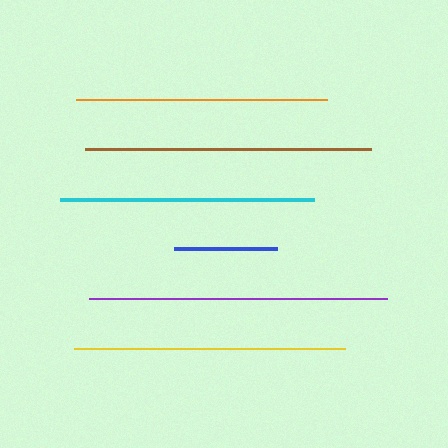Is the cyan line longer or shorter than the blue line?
The cyan line is longer than the blue line.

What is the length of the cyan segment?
The cyan segment is approximately 254 pixels long.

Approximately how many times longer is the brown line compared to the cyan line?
The brown line is approximately 1.1 times the length of the cyan line.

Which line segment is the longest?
The purple line is the longest at approximately 298 pixels.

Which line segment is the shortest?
The blue line is the shortest at approximately 103 pixels.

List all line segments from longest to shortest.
From longest to shortest: purple, brown, yellow, cyan, orange, blue.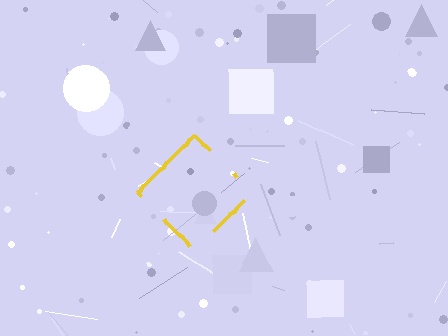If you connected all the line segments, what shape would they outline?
They would outline a diamond.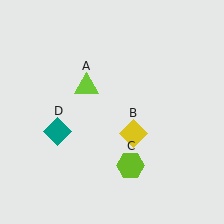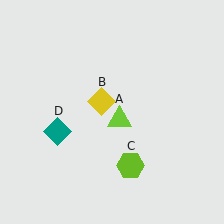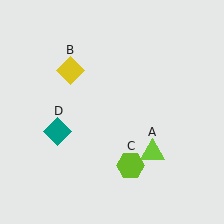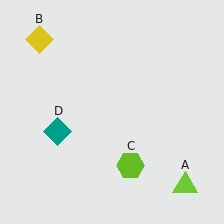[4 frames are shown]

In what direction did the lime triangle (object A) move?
The lime triangle (object A) moved down and to the right.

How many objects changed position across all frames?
2 objects changed position: lime triangle (object A), yellow diamond (object B).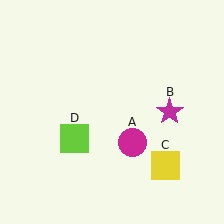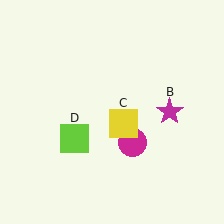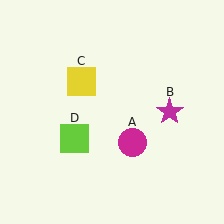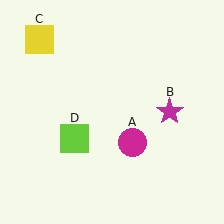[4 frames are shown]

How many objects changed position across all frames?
1 object changed position: yellow square (object C).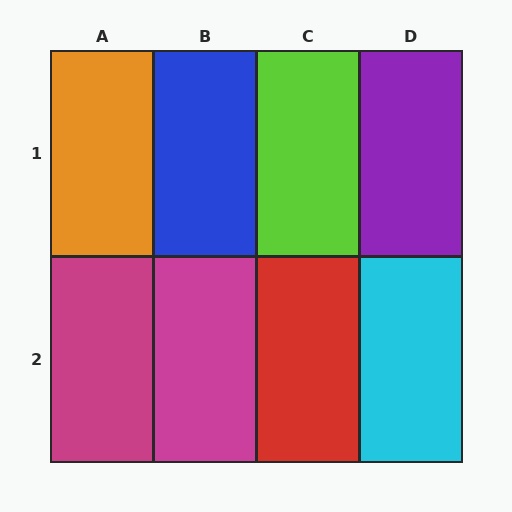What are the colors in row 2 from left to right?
Magenta, magenta, red, cyan.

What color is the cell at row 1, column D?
Purple.